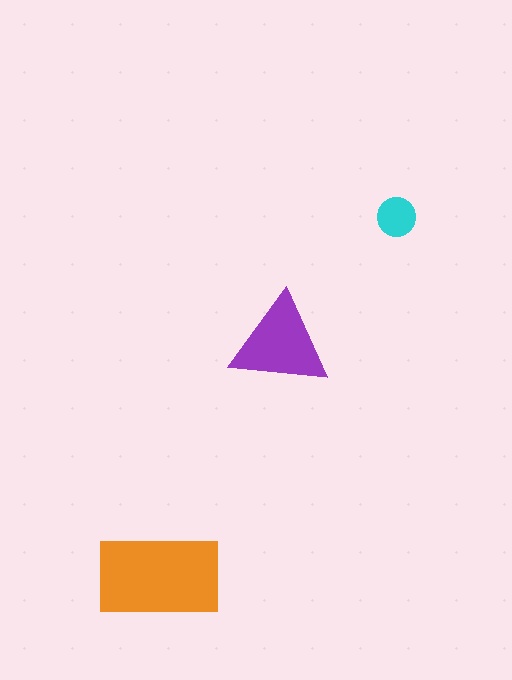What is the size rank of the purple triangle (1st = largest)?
2nd.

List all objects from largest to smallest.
The orange rectangle, the purple triangle, the cyan circle.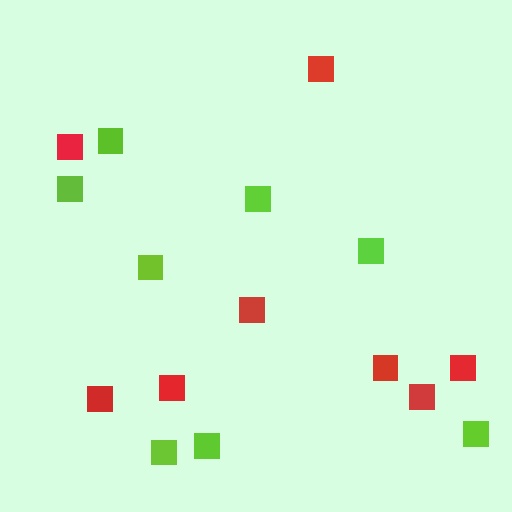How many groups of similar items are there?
There are 2 groups: one group of red squares (8) and one group of lime squares (8).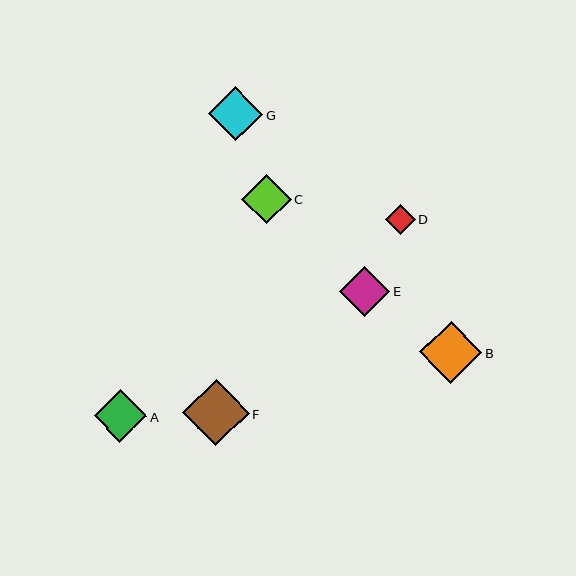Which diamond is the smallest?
Diamond D is the smallest with a size of approximately 30 pixels.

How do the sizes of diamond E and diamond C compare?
Diamond E and diamond C are approximately the same size.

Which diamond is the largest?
Diamond F is the largest with a size of approximately 66 pixels.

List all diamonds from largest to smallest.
From largest to smallest: F, B, G, A, E, C, D.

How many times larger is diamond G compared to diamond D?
Diamond G is approximately 1.8 times the size of diamond D.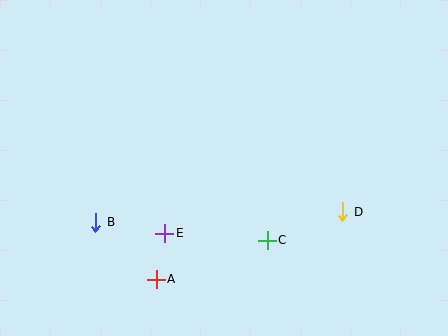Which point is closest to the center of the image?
Point C at (267, 240) is closest to the center.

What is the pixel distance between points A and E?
The distance between A and E is 47 pixels.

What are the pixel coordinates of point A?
Point A is at (156, 279).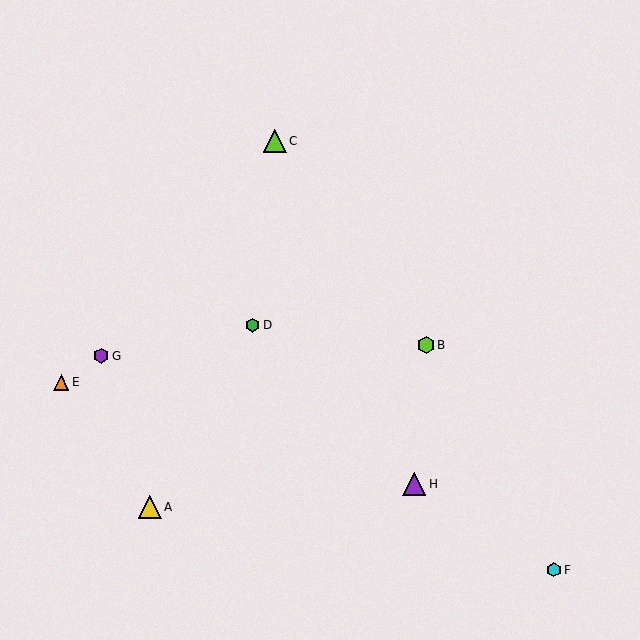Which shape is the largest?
The yellow triangle (labeled A) is the largest.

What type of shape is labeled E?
Shape E is an orange triangle.